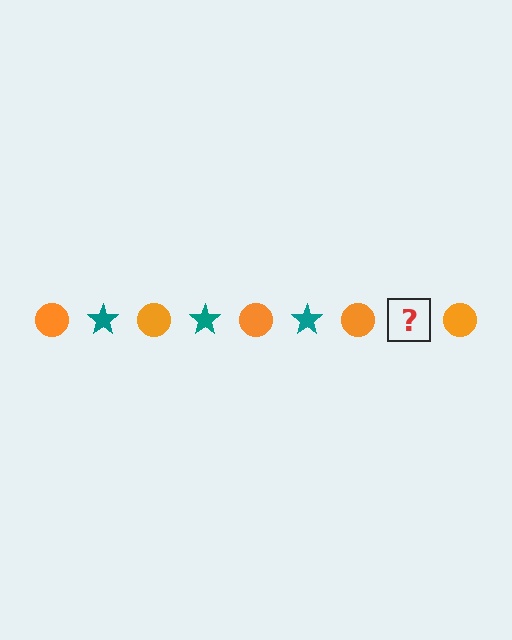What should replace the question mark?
The question mark should be replaced with a teal star.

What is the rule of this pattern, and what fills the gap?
The rule is that the pattern alternates between orange circle and teal star. The gap should be filled with a teal star.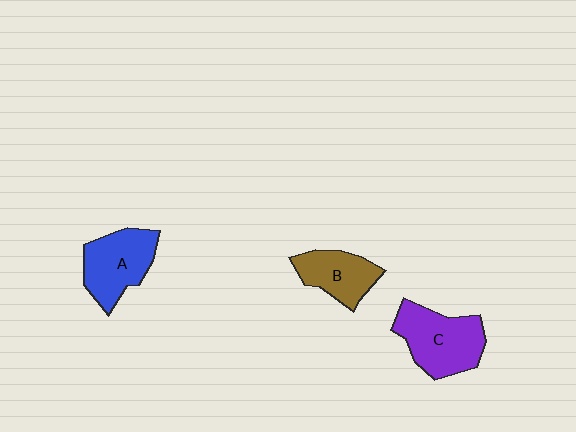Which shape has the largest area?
Shape C (purple).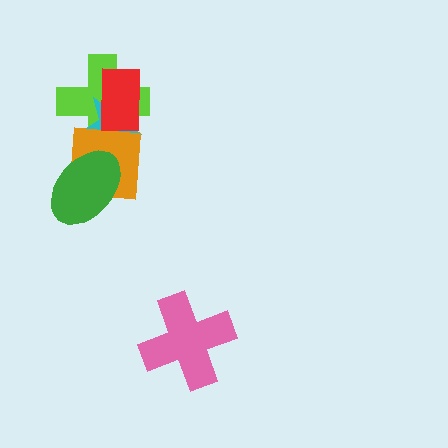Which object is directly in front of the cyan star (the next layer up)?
The orange square is directly in front of the cyan star.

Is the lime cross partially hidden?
Yes, it is partially covered by another shape.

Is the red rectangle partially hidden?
No, no other shape covers it.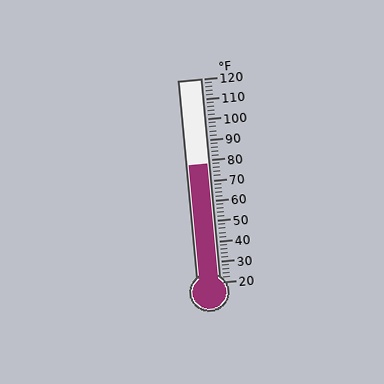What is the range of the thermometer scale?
The thermometer scale ranges from 20°F to 120°F.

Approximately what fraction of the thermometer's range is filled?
The thermometer is filled to approximately 60% of its range.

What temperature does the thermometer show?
The thermometer shows approximately 78°F.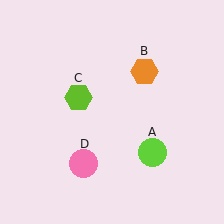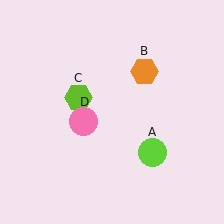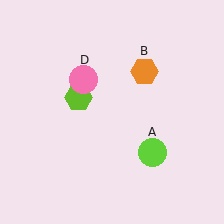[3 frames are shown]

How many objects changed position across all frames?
1 object changed position: pink circle (object D).